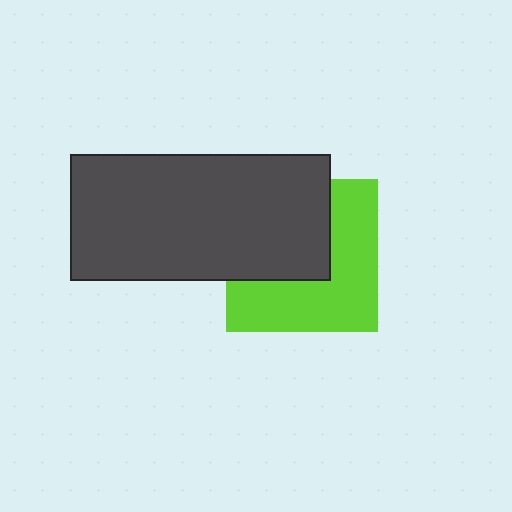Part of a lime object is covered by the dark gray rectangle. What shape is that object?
It is a square.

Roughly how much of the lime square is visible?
About half of it is visible (roughly 53%).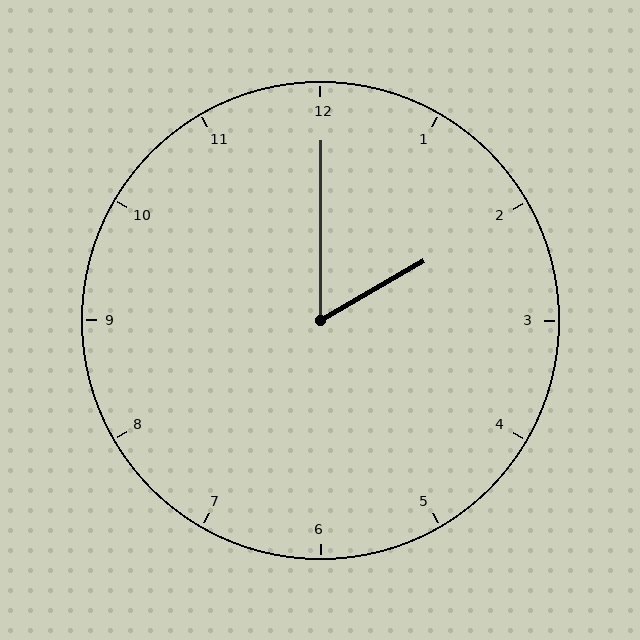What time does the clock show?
2:00.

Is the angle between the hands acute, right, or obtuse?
It is acute.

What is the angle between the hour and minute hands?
Approximately 60 degrees.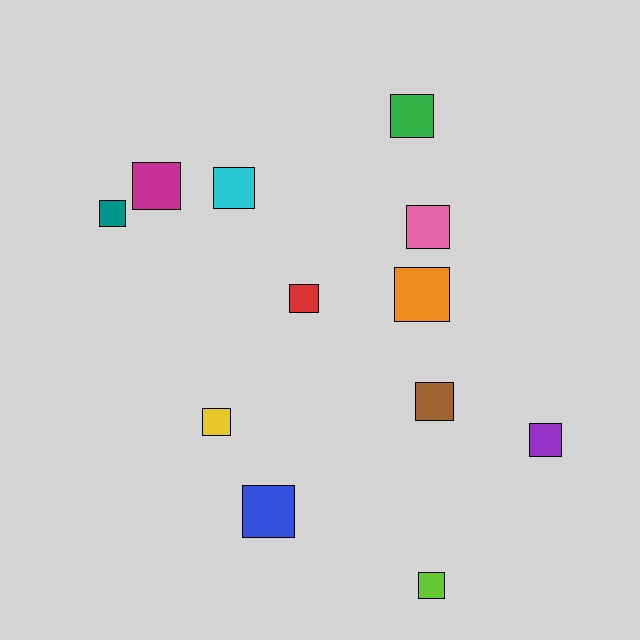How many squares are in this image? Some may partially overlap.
There are 12 squares.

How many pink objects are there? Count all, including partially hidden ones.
There is 1 pink object.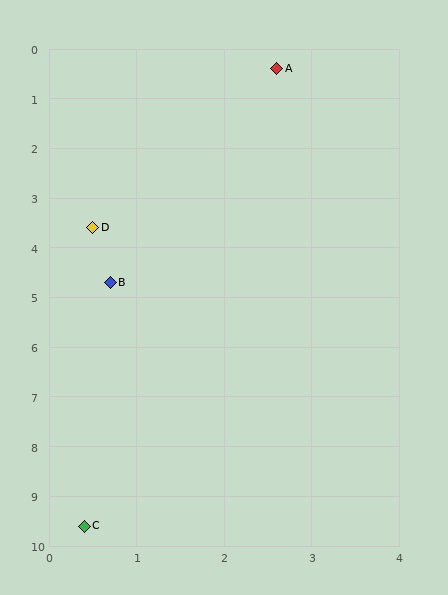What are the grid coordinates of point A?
Point A is at approximately (2.6, 0.4).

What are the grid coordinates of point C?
Point C is at approximately (0.4, 9.6).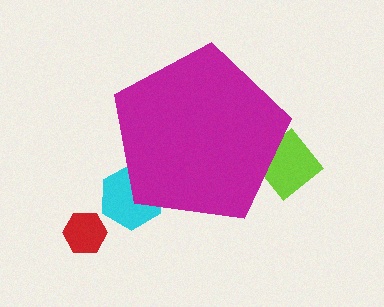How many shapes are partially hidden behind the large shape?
2 shapes are partially hidden.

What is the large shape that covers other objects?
A magenta pentagon.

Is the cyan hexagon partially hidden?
Yes, the cyan hexagon is partially hidden behind the magenta pentagon.